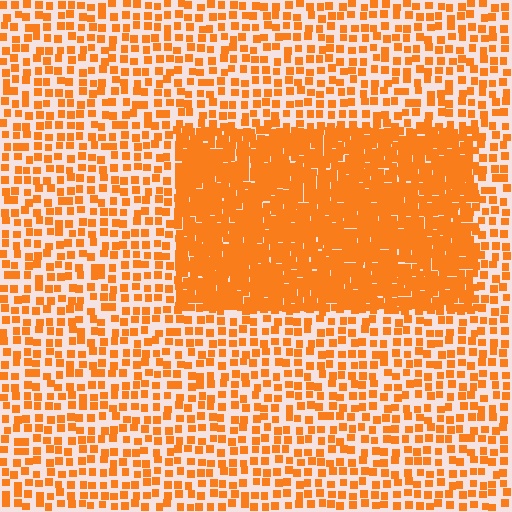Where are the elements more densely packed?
The elements are more densely packed inside the rectangle boundary.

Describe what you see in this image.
The image contains small orange elements arranged at two different densities. A rectangle-shaped region is visible where the elements are more densely packed than the surrounding area.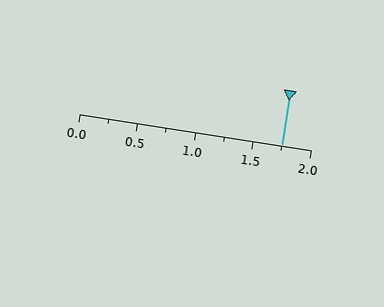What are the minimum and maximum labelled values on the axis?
The axis runs from 0.0 to 2.0.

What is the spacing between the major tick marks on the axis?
The major ticks are spaced 0.5 apart.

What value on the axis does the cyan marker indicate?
The marker indicates approximately 1.75.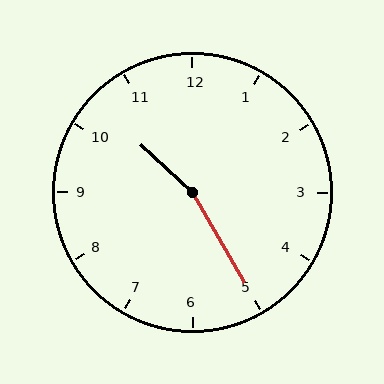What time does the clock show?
10:25.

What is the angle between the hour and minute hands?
Approximately 162 degrees.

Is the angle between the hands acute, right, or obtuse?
It is obtuse.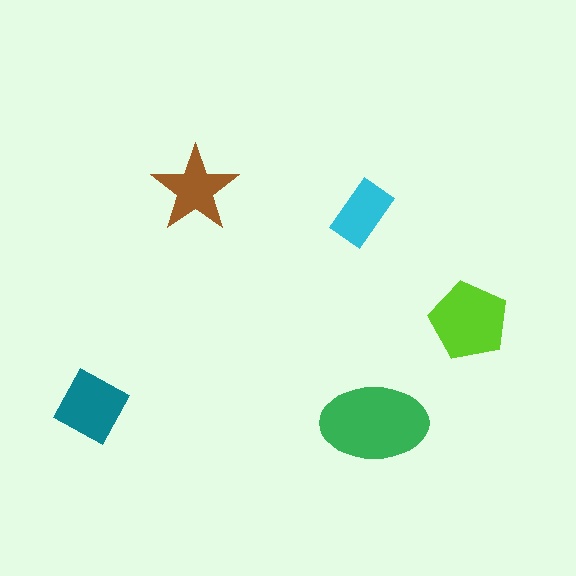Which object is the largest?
The green ellipse.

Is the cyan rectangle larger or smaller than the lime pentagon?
Smaller.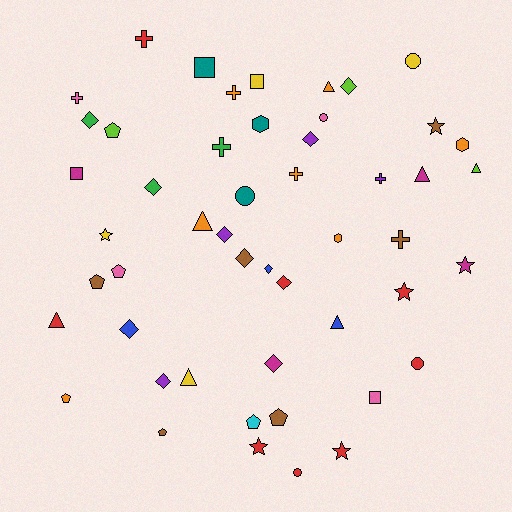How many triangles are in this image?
There are 7 triangles.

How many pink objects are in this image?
There are 4 pink objects.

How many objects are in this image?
There are 50 objects.